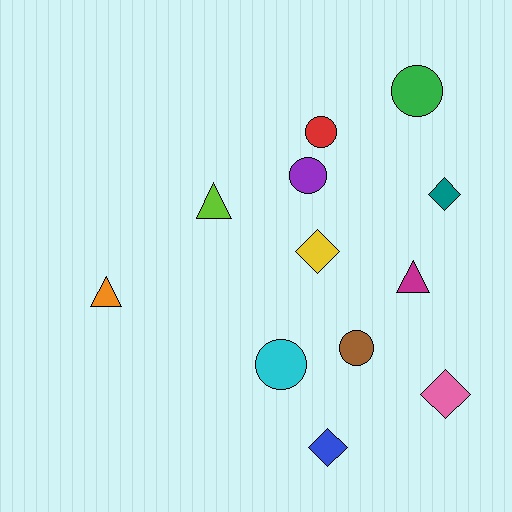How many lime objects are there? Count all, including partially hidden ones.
There is 1 lime object.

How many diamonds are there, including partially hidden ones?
There are 4 diamonds.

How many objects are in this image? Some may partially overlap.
There are 12 objects.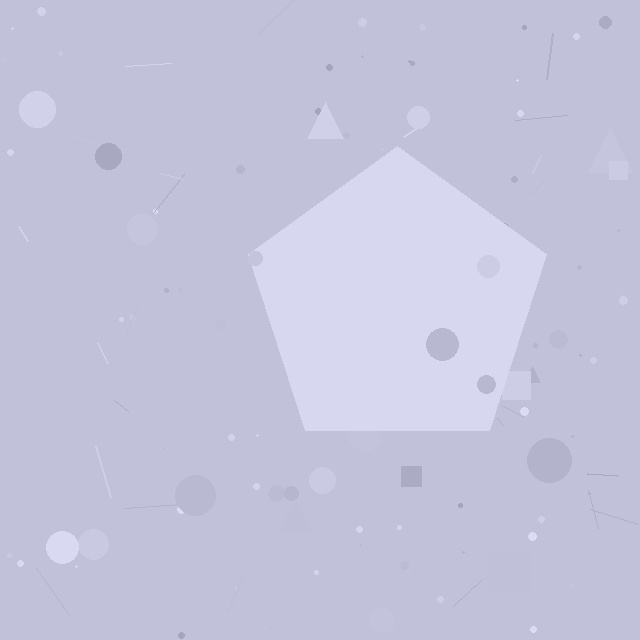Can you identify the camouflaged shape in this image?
The camouflaged shape is a pentagon.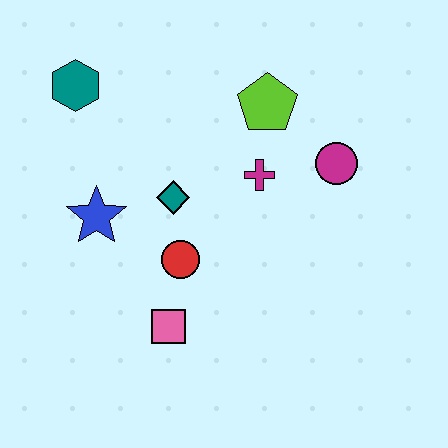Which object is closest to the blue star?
The teal diamond is closest to the blue star.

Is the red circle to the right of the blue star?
Yes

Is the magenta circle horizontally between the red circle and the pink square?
No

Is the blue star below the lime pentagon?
Yes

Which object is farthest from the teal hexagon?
The magenta circle is farthest from the teal hexagon.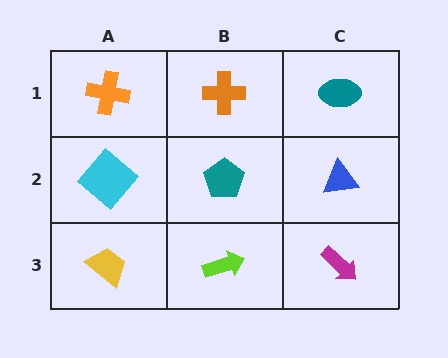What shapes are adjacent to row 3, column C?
A blue triangle (row 2, column C), a lime arrow (row 3, column B).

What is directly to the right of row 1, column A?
An orange cross.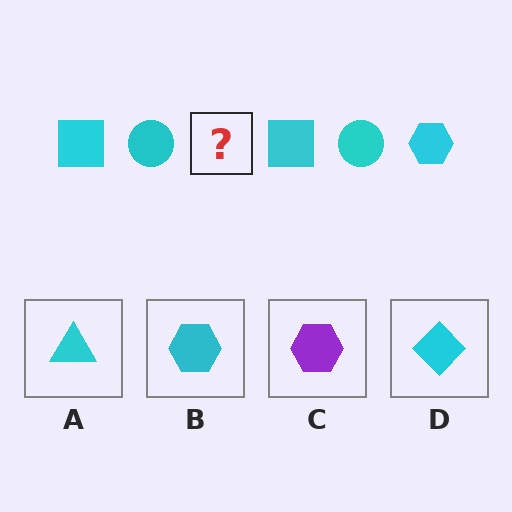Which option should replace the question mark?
Option B.